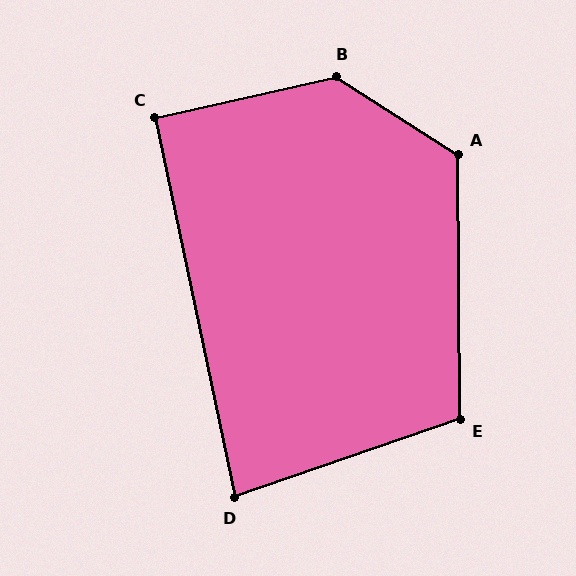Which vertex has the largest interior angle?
B, at approximately 135 degrees.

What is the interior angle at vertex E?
Approximately 109 degrees (obtuse).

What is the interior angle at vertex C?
Approximately 91 degrees (approximately right).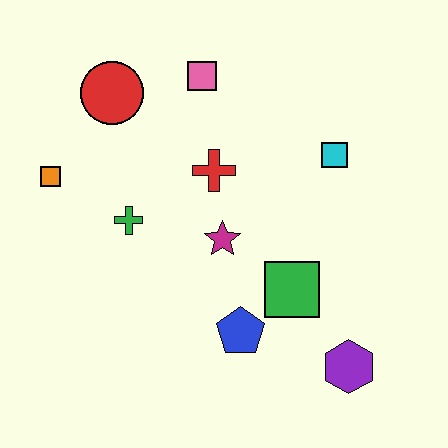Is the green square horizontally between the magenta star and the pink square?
No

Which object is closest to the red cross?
The magenta star is closest to the red cross.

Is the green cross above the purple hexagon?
Yes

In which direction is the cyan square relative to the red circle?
The cyan square is to the right of the red circle.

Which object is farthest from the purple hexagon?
The red circle is farthest from the purple hexagon.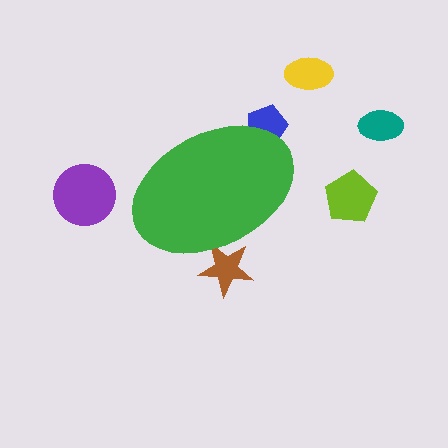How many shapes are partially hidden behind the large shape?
2 shapes are partially hidden.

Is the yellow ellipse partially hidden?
No, the yellow ellipse is fully visible.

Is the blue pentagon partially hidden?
Yes, the blue pentagon is partially hidden behind the green ellipse.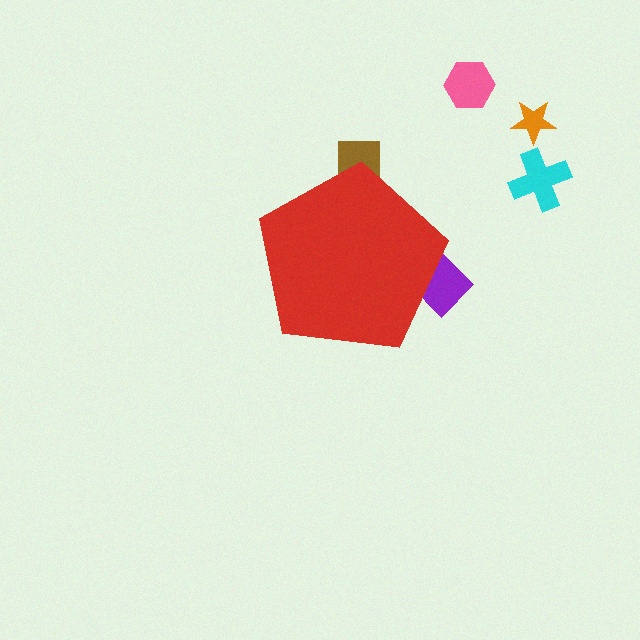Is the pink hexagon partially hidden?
No, the pink hexagon is fully visible.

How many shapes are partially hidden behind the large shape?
2 shapes are partially hidden.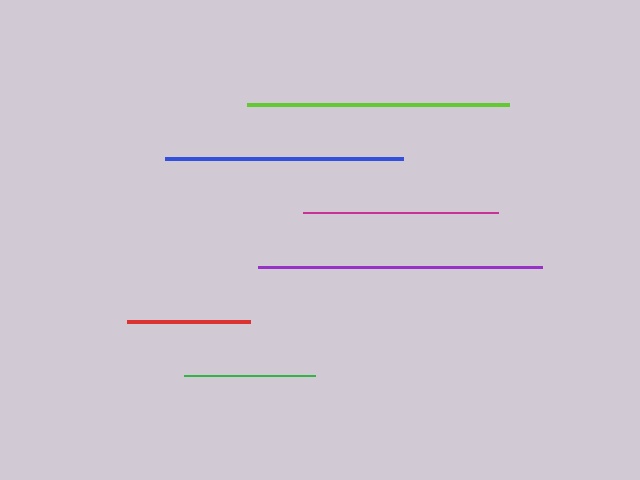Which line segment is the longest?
The purple line is the longest at approximately 284 pixels.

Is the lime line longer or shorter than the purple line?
The purple line is longer than the lime line.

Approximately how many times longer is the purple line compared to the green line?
The purple line is approximately 2.2 times the length of the green line.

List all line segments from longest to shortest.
From longest to shortest: purple, lime, blue, magenta, green, red.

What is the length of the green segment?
The green segment is approximately 131 pixels long.